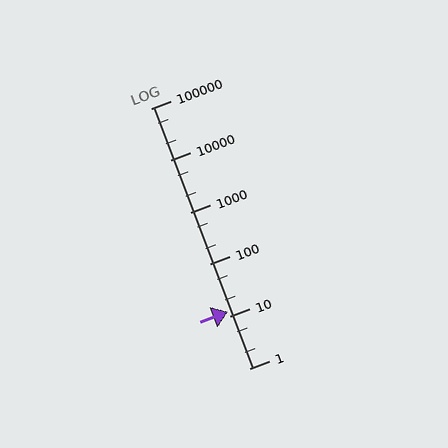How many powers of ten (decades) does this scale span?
The scale spans 5 decades, from 1 to 100000.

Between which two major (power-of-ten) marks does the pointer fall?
The pointer is between 10 and 100.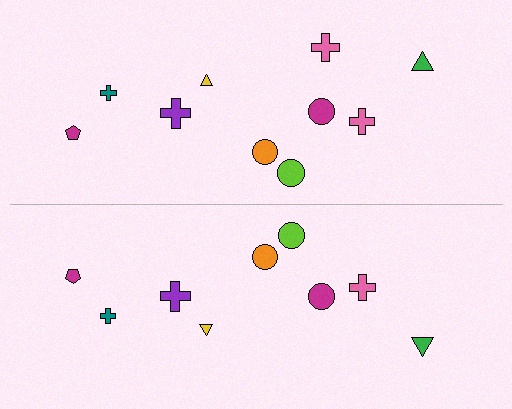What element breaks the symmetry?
A pink cross is missing from the bottom side.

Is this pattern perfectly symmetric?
No, the pattern is not perfectly symmetric. A pink cross is missing from the bottom side.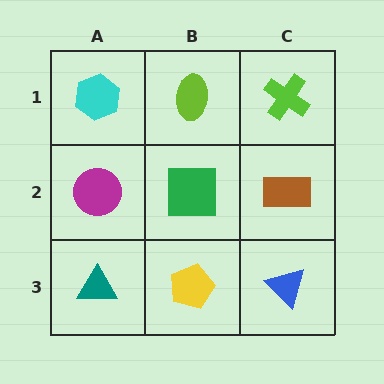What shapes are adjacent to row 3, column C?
A brown rectangle (row 2, column C), a yellow pentagon (row 3, column B).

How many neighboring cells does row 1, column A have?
2.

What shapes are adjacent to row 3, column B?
A green square (row 2, column B), a teal triangle (row 3, column A), a blue triangle (row 3, column C).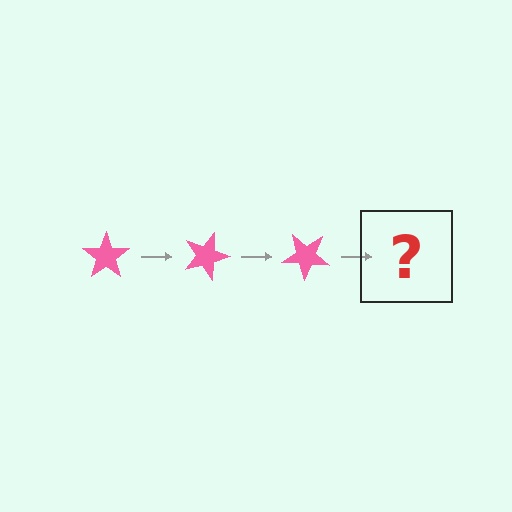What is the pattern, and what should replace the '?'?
The pattern is that the star rotates 20 degrees each step. The '?' should be a pink star rotated 60 degrees.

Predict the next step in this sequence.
The next step is a pink star rotated 60 degrees.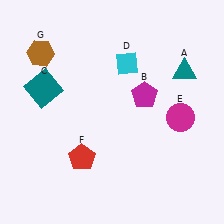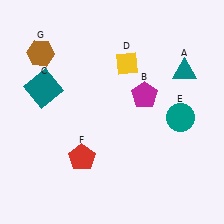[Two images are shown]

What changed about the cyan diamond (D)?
In Image 1, D is cyan. In Image 2, it changed to yellow.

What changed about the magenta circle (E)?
In Image 1, E is magenta. In Image 2, it changed to teal.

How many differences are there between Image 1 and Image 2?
There are 2 differences between the two images.